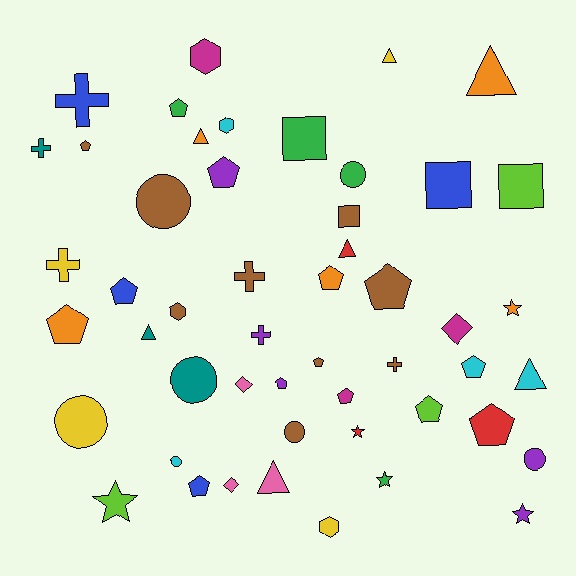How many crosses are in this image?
There are 6 crosses.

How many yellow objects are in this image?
There are 4 yellow objects.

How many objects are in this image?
There are 50 objects.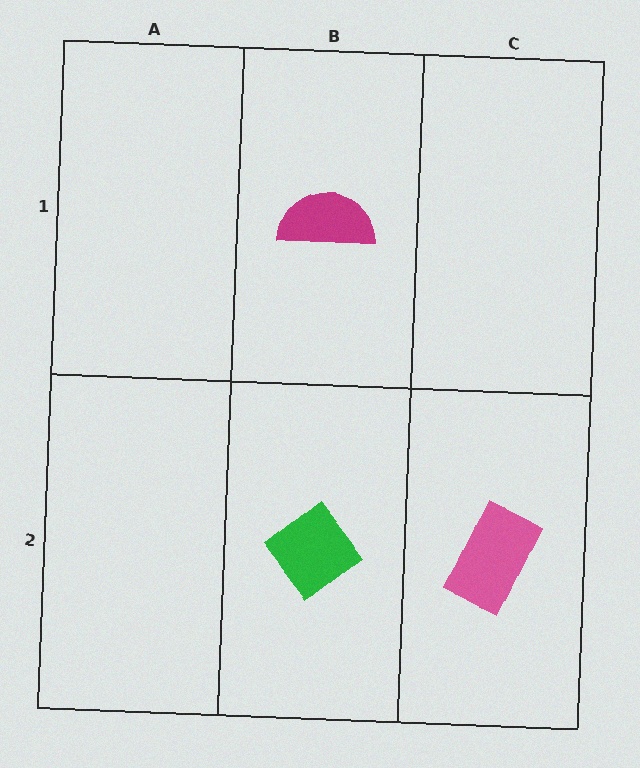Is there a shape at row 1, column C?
No, that cell is empty.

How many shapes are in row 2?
2 shapes.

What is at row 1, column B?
A magenta semicircle.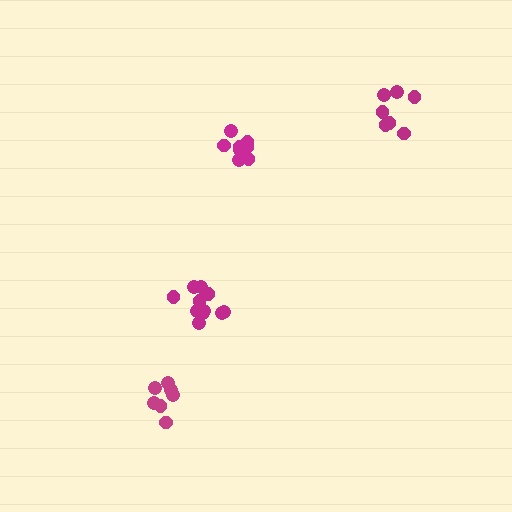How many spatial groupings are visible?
There are 4 spatial groupings.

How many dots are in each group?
Group 1: 7 dots, Group 2: 8 dots, Group 3: 7 dots, Group 4: 11 dots (33 total).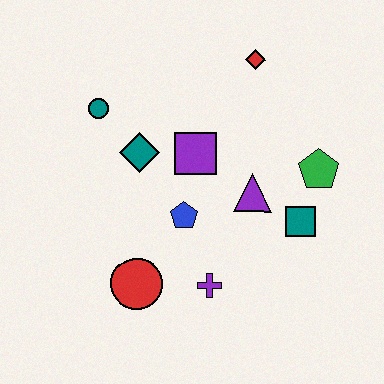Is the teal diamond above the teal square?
Yes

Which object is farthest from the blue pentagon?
The red diamond is farthest from the blue pentagon.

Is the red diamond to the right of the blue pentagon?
Yes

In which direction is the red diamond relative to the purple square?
The red diamond is above the purple square.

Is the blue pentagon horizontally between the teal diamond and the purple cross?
Yes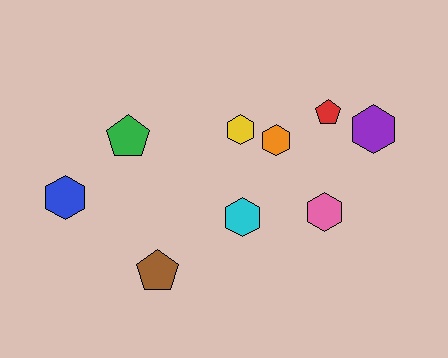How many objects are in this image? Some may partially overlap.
There are 9 objects.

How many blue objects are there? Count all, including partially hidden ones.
There is 1 blue object.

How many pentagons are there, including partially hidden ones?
There are 3 pentagons.